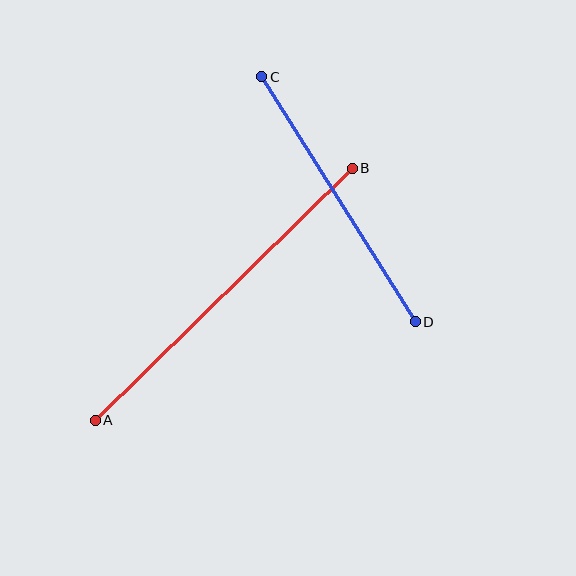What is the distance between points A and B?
The distance is approximately 360 pixels.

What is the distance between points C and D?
The distance is approximately 289 pixels.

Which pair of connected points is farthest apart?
Points A and B are farthest apart.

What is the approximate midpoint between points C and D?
The midpoint is at approximately (339, 199) pixels.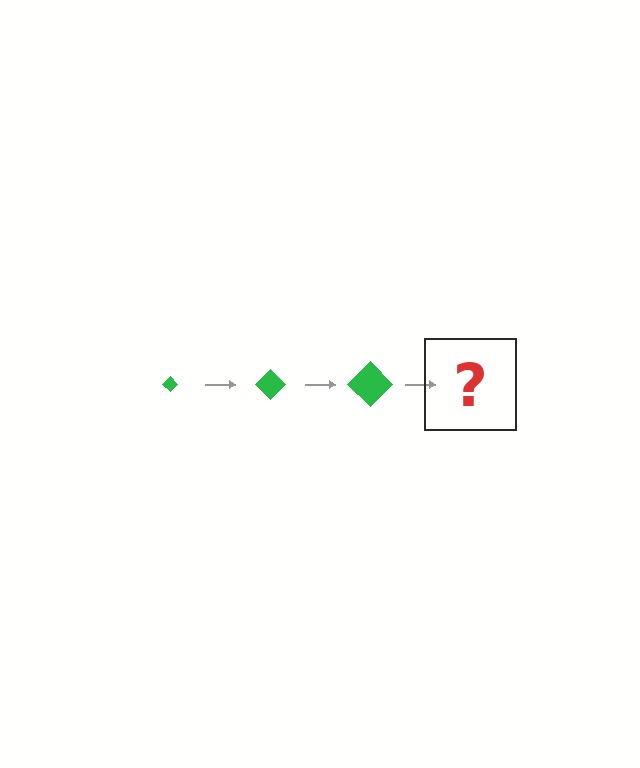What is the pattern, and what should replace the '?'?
The pattern is that the diamond gets progressively larger each step. The '?' should be a green diamond, larger than the previous one.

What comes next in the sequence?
The next element should be a green diamond, larger than the previous one.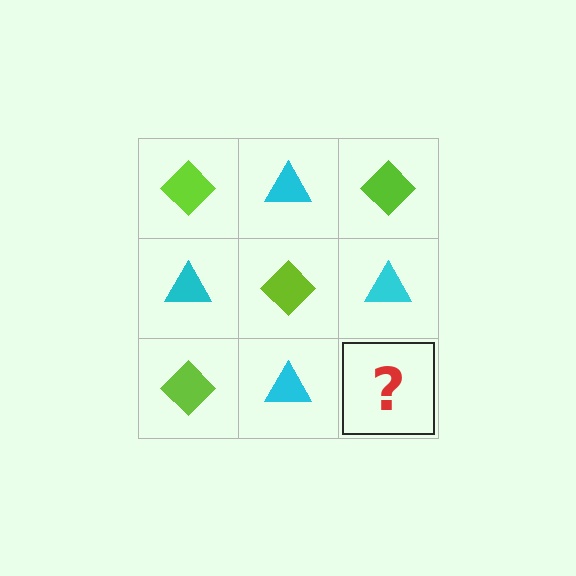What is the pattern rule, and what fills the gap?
The rule is that it alternates lime diamond and cyan triangle in a checkerboard pattern. The gap should be filled with a lime diamond.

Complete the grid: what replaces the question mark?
The question mark should be replaced with a lime diamond.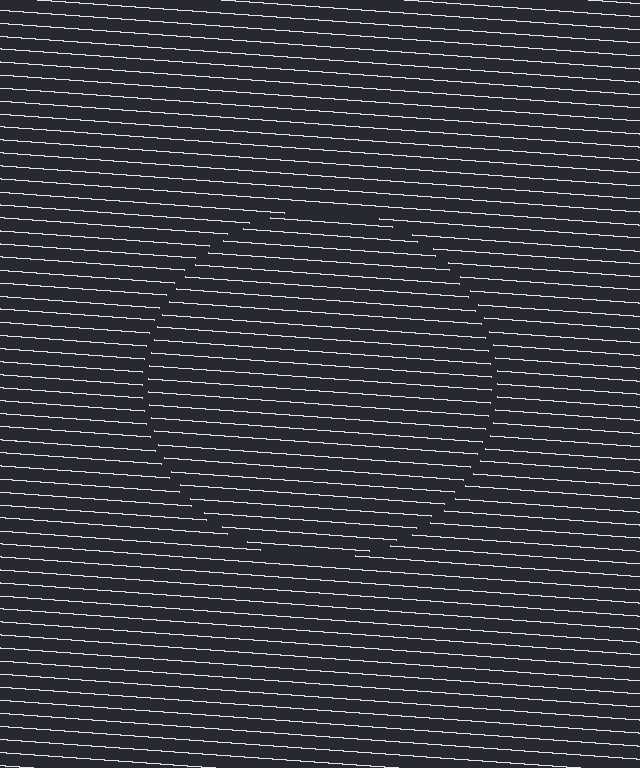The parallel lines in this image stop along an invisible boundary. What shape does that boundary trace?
An illusory circle. The interior of the shape contains the same grating, shifted by half a period — the contour is defined by the phase discontinuity where line-ends from the inner and outer gratings abut.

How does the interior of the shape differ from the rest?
The interior of the shape contains the same grating, shifted by half a period — the contour is defined by the phase discontinuity where line-ends from the inner and outer gratings abut.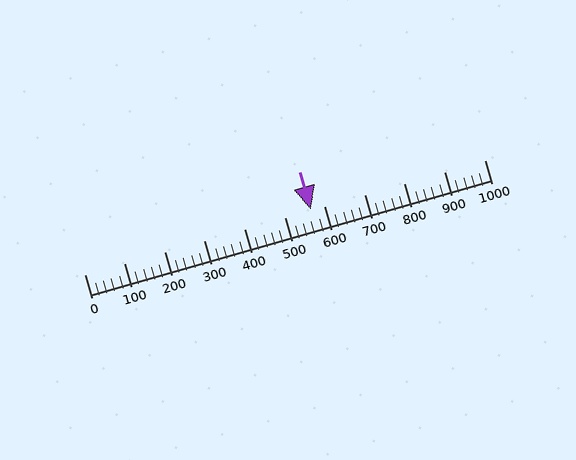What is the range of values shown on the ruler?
The ruler shows values from 0 to 1000.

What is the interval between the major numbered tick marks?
The major tick marks are spaced 100 units apart.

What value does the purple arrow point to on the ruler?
The purple arrow points to approximately 566.